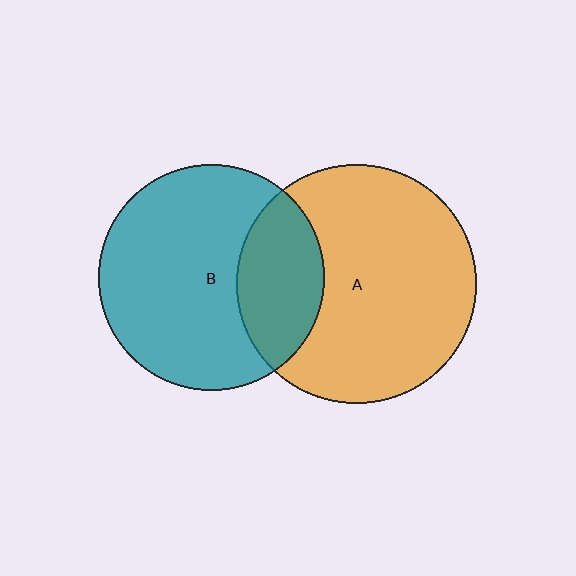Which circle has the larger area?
Circle A (orange).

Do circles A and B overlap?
Yes.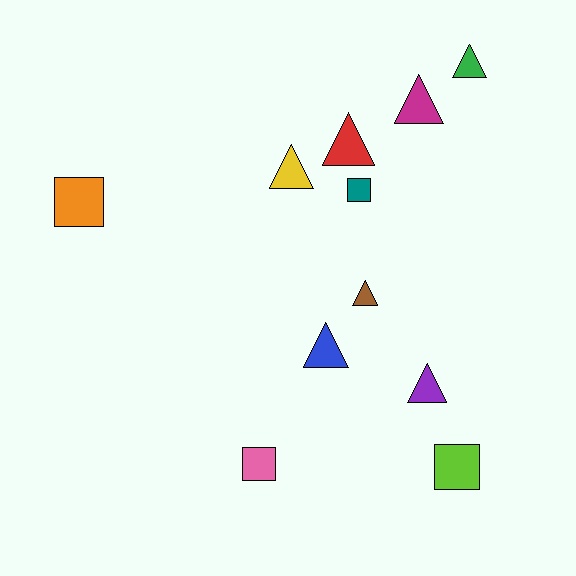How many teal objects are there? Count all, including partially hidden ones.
There is 1 teal object.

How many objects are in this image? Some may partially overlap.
There are 11 objects.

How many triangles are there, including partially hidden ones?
There are 7 triangles.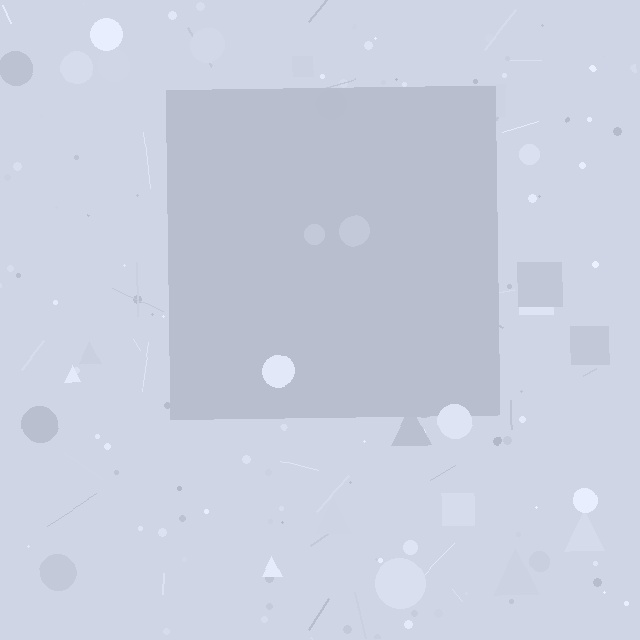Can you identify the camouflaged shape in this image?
The camouflaged shape is a square.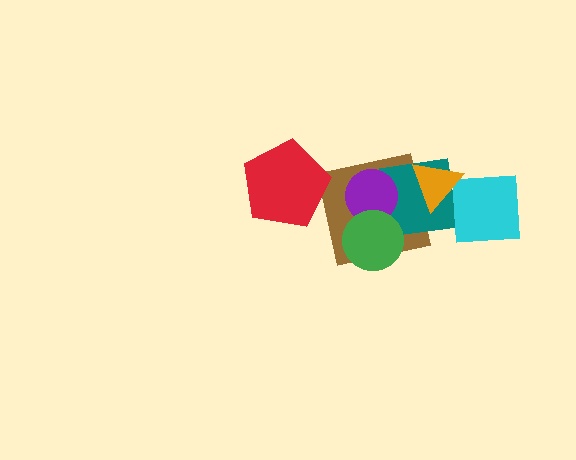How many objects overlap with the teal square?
5 objects overlap with the teal square.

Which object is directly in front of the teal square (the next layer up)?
The purple circle is directly in front of the teal square.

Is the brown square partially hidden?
Yes, it is partially covered by another shape.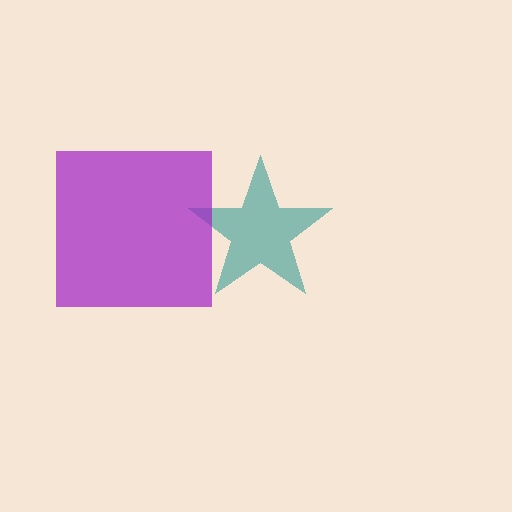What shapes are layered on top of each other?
The layered shapes are: a teal star, a purple square.